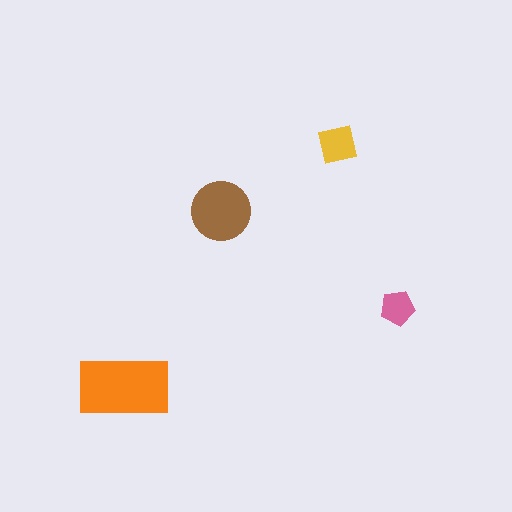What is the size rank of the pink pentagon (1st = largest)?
4th.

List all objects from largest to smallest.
The orange rectangle, the brown circle, the yellow square, the pink pentagon.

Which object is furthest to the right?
The pink pentagon is rightmost.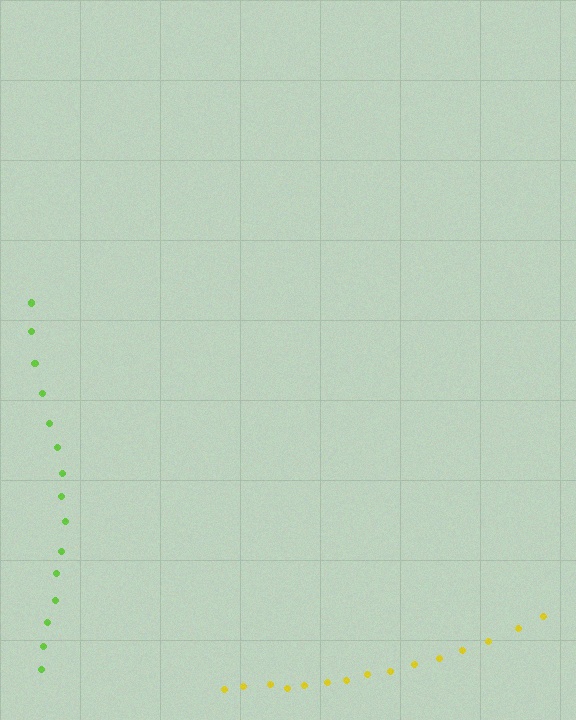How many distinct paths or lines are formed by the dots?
There are 2 distinct paths.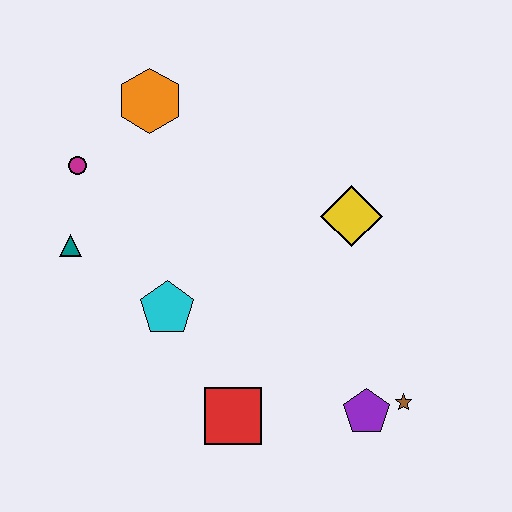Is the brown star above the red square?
Yes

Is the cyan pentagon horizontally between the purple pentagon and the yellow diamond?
No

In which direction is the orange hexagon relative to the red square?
The orange hexagon is above the red square.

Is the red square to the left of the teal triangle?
No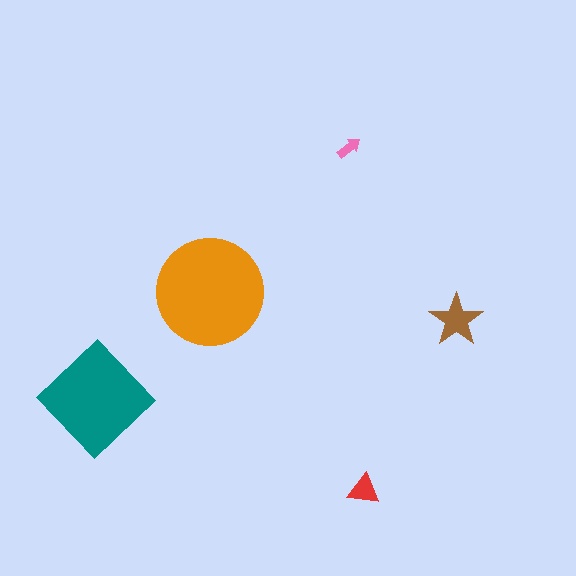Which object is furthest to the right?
The brown star is rightmost.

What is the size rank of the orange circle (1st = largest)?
1st.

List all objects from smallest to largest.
The pink arrow, the red triangle, the brown star, the teal diamond, the orange circle.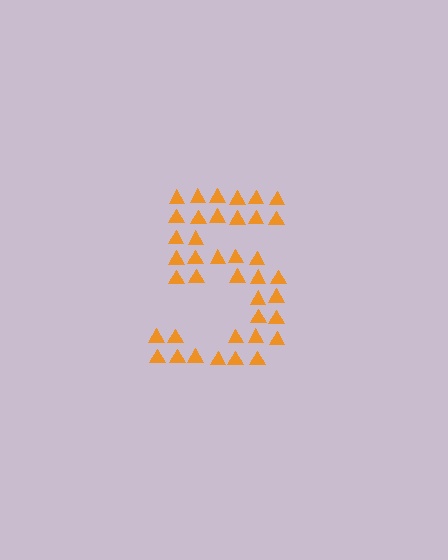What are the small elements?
The small elements are triangles.